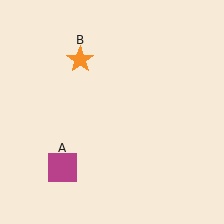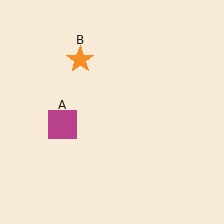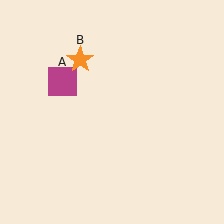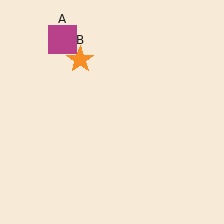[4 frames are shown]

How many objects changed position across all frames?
1 object changed position: magenta square (object A).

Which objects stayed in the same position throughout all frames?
Orange star (object B) remained stationary.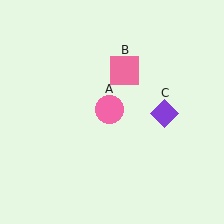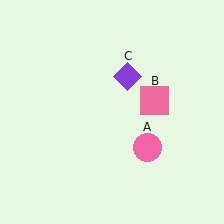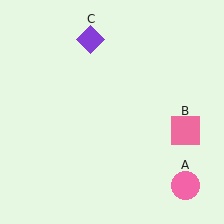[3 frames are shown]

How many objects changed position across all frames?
3 objects changed position: pink circle (object A), pink square (object B), purple diamond (object C).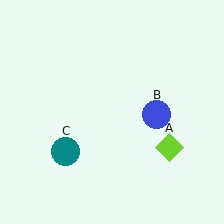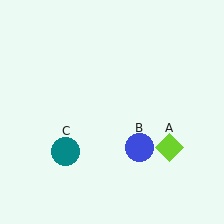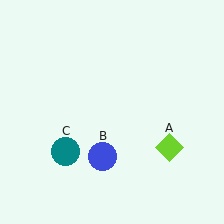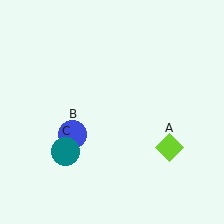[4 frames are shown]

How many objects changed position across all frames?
1 object changed position: blue circle (object B).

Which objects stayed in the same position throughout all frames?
Lime diamond (object A) and teal circle (object C) remained stationary.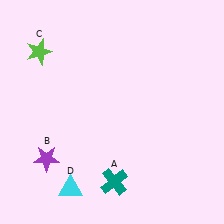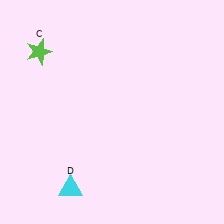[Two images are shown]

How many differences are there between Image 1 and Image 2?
There are 2 differences between the two images.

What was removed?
The teal cross (A), the purple star (B) were removed in Image 2.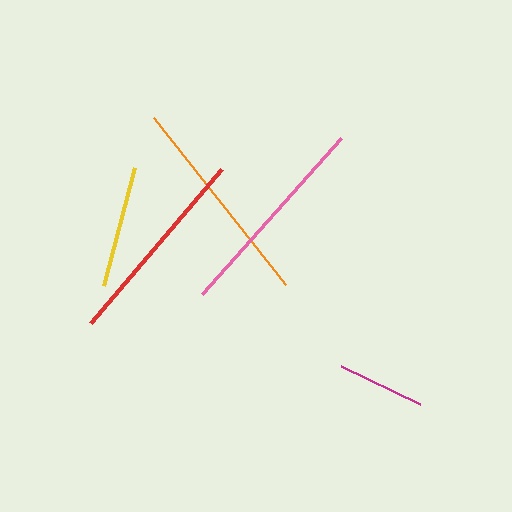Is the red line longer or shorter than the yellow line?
The red line is longer than the yellow line.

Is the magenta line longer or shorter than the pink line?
The pink line is longer than the magenta line.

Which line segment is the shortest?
The magenta line is the shortest at approximately 88 pixels.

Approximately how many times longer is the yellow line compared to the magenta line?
The yellow line is approximately 1.4 times the length of the magenta line.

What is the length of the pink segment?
The pink segment is approximately 209 pixels long.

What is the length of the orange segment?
The orange segment is approximately 213 pixels long.